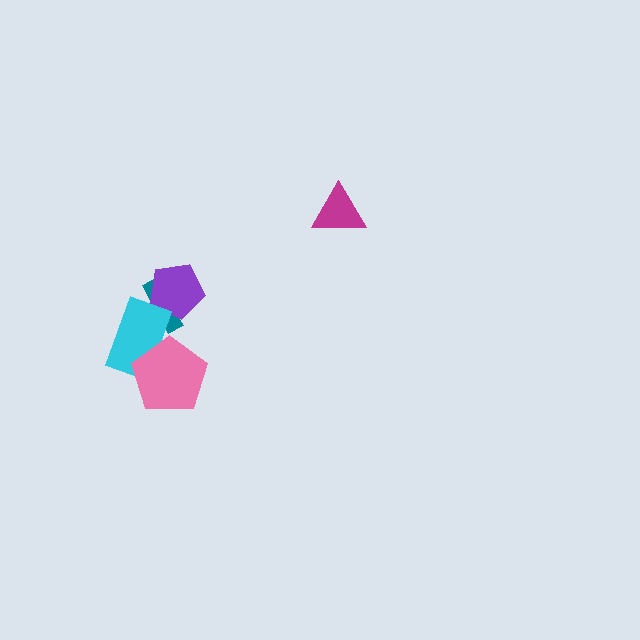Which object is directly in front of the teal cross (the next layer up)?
The purple pentagon is directly in front of the teal cross.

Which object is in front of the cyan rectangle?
The pink pentagon is in front of the cyan rectangle.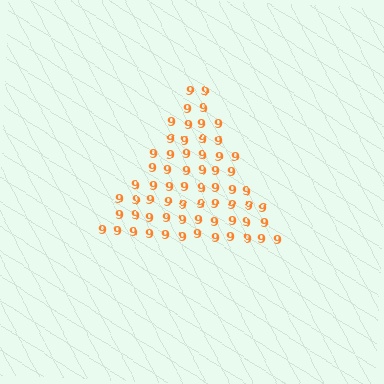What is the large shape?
The large shape is a triangle.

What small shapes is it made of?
It is made of small digit 9's.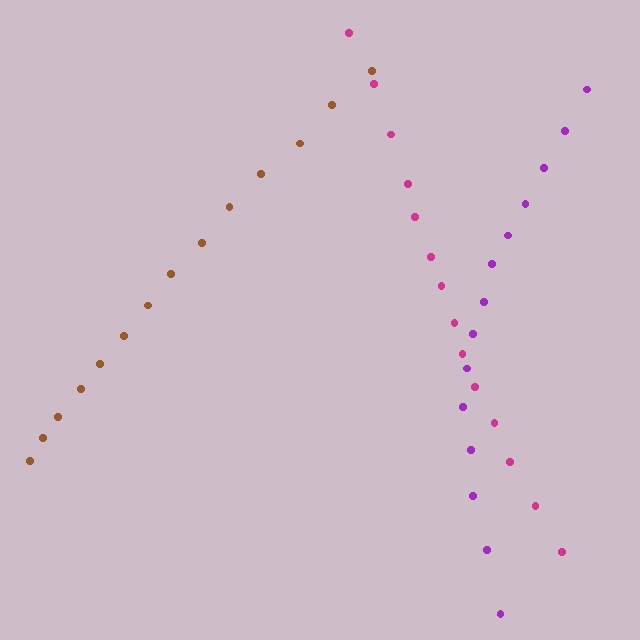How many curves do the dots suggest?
There are 3 distinct paths.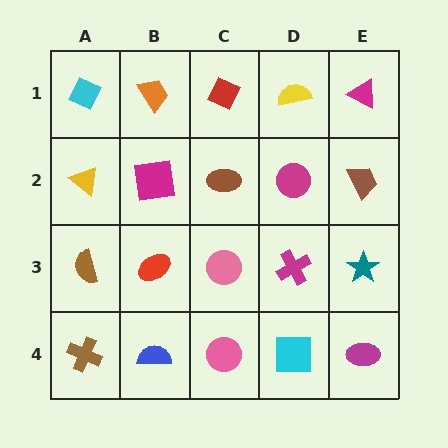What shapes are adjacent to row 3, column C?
A brown ellipse (row 2, column C), a pink circle (row 4, column C), a red ellipse (row 3, column B), a magenta cross (row 3, column D).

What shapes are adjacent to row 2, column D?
A yellow semicircle (row 1, column D), a magenta cross (row 3, column D), a brown ellipse (row 2, column C), a brown trapezoid (row 2, column E).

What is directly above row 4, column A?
A brown semicircle.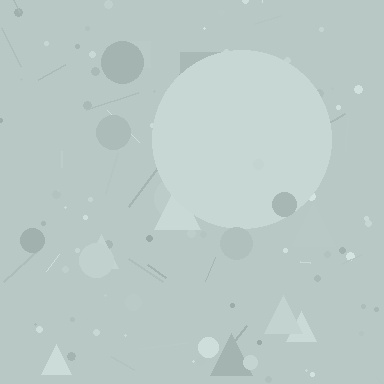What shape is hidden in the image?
A circle is hidden in the image.